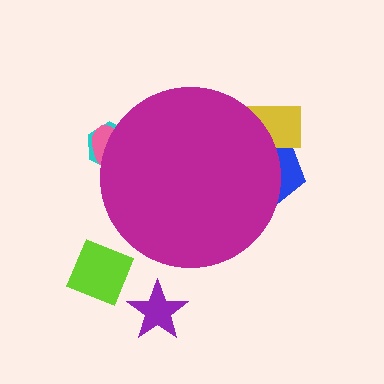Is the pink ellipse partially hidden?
Yes, the pink ellipse is partially hidden behind the magenta circle.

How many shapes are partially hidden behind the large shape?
4 shapes are partially hidden.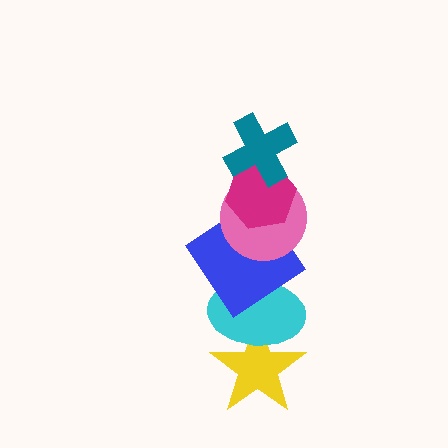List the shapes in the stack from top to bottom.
From top to bottom: the teal cross, the magenta hexagon, the pink circle, the blue diamond, the cyan ellipse, the yellow star.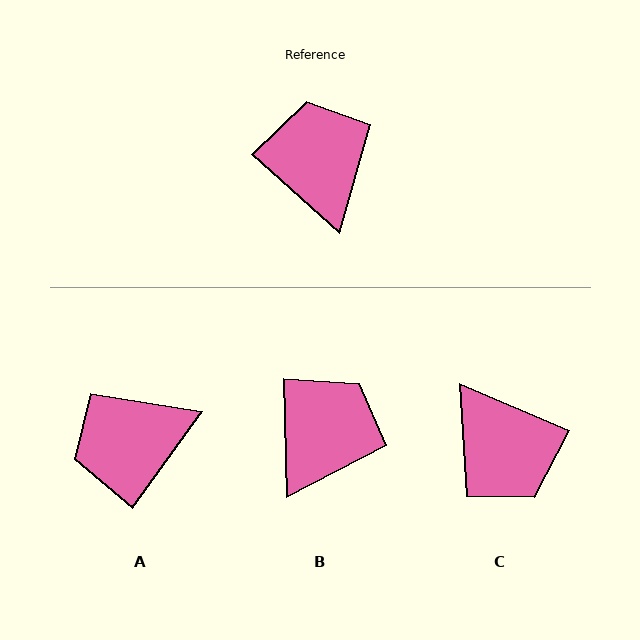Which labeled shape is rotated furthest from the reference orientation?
C, about 161 degrees away.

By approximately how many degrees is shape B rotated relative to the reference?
Approximately 47 degrees clockwise.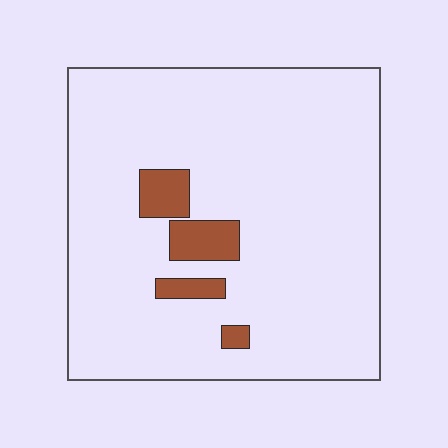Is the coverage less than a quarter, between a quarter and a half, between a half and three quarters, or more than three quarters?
Less than a quarter.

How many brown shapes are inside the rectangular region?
4.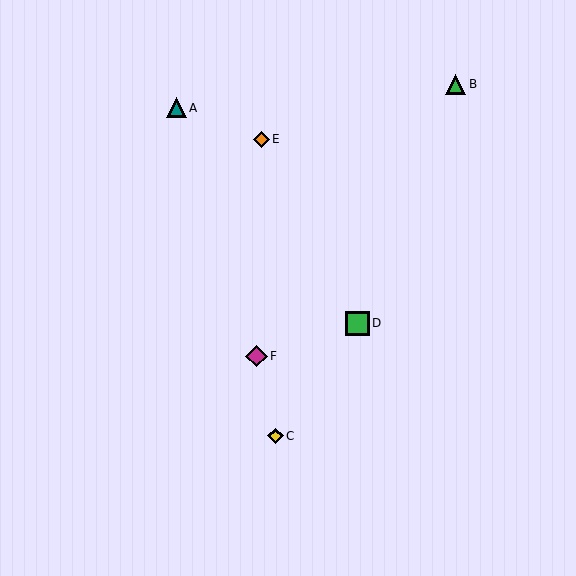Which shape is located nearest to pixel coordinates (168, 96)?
The teal triangle (labeled A) at (177, 108) is nearest to that location.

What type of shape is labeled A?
Shape A is a teal triangle.